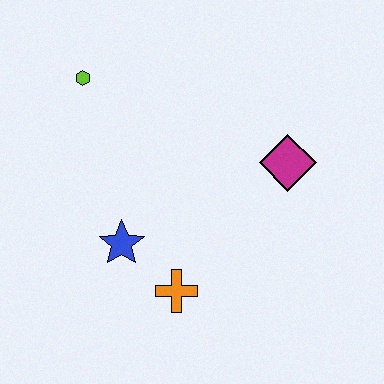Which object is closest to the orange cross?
The blue star is closest to the orange cross.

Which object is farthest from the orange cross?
The lime hexagon is farthest from the orange cross.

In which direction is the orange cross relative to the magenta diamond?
The orange cross is below the magenta diamond.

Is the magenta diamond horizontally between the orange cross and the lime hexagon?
No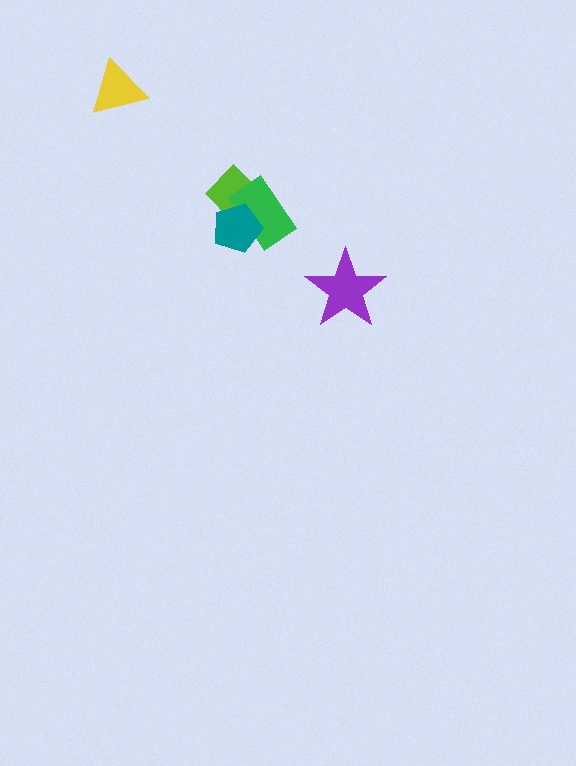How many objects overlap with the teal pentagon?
2 objects overlap with the teal pentagon.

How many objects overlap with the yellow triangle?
0 objects overlap with the yellow triangle.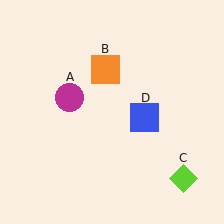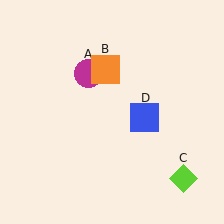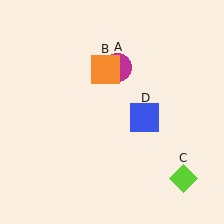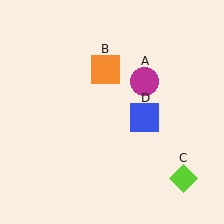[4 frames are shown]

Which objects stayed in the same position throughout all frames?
Orange square (object B) and lime diamond (object C) and blue square (object D) remained stationary.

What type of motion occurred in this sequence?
The magenta circle (object A) rotated clockwise around the center of the scene.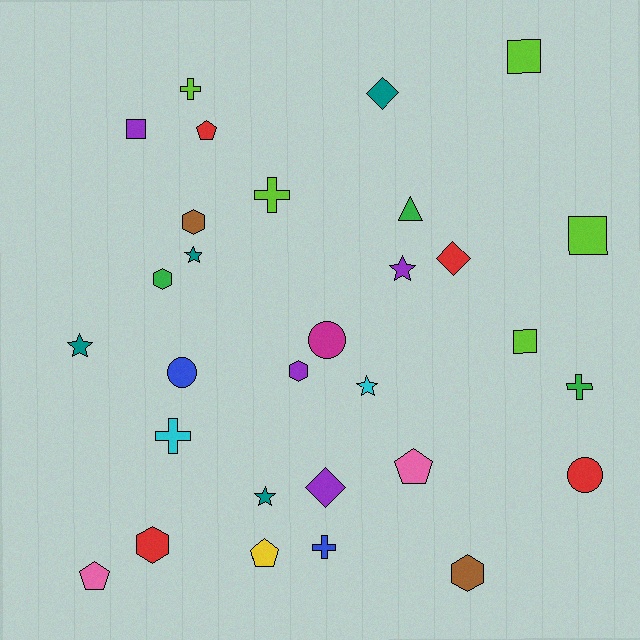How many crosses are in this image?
There are 5 crosses.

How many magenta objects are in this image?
There is 1 magenta object.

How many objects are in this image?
There are 30 objects.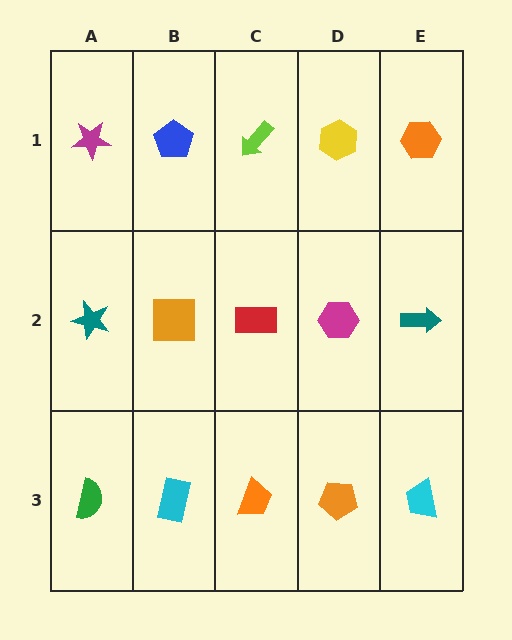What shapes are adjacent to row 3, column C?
A red rectangle (row 2, column C), a cyan rectangle (row 3, column B), an orange pentagon (row 3, column D).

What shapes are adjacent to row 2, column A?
A magenta star (row 1, column A), a green semicircle (row 3, column A), an orange square (row 2, column B).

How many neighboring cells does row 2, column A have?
3.